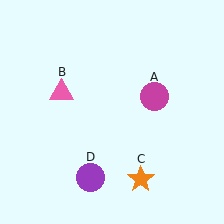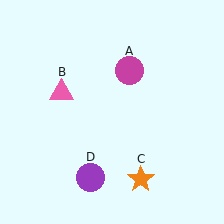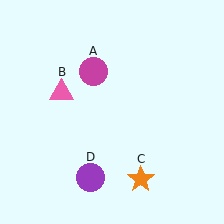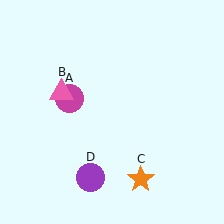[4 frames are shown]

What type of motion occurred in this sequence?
The magenta circle (object A) rotated counterclockwise around the center of the scene.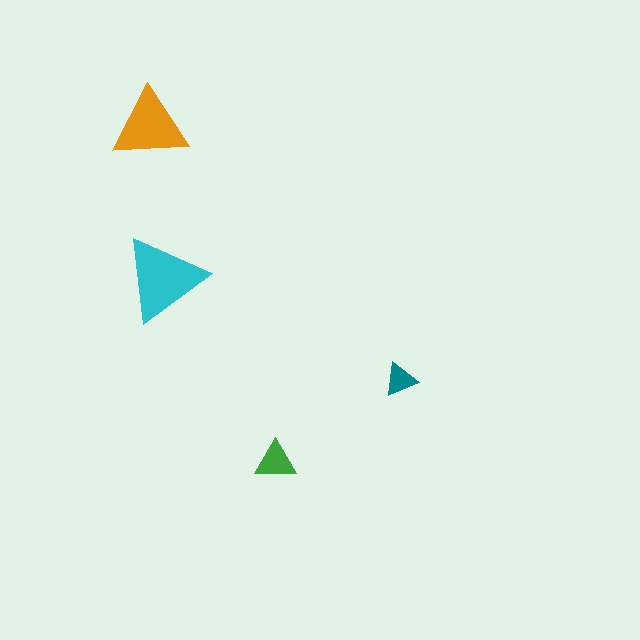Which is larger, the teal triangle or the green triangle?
The green one.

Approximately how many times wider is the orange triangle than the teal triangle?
About 2.5 times wider.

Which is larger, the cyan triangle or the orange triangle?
The cyan one.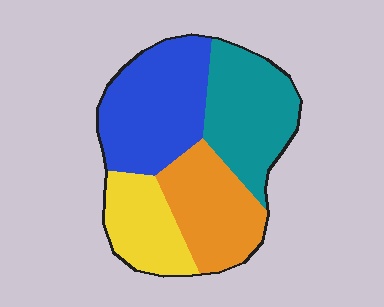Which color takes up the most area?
Blue, at roughly 30%.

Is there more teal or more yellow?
Teal.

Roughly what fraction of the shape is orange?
Orange covers 24% of the shape.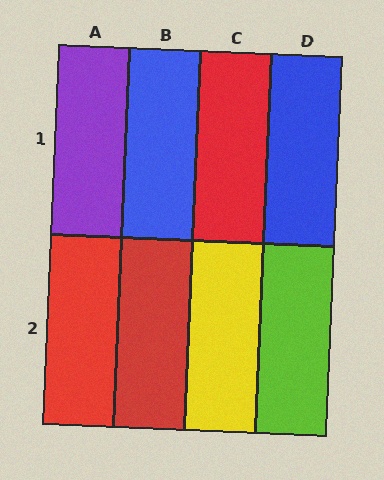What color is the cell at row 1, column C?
Red.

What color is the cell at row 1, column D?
Blue.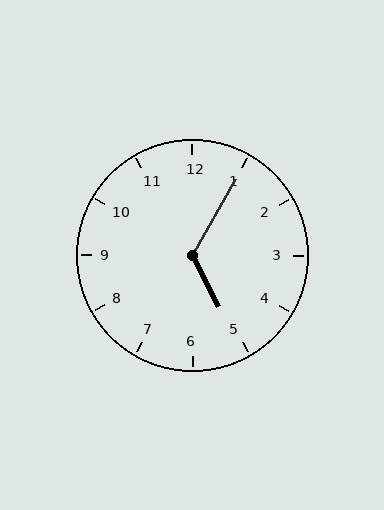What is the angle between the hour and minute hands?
Approximately 122 degrees.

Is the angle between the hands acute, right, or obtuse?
It is obtuse.